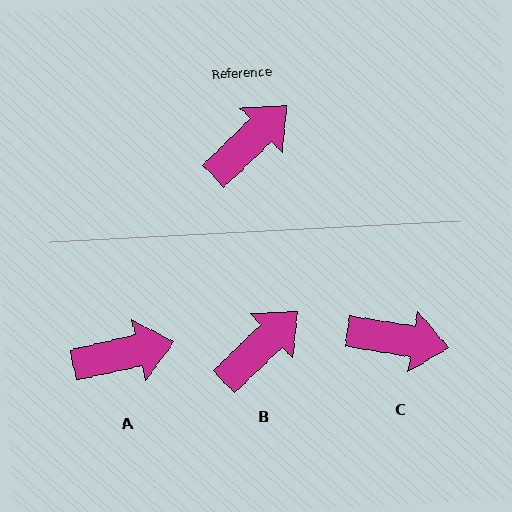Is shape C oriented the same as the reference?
No, it is off by about 53 degrees.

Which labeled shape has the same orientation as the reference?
B.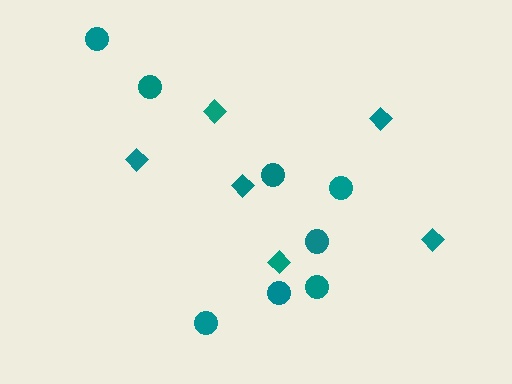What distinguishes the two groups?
There are 2 groups: one group of circles (8) and one group of diamonds (6).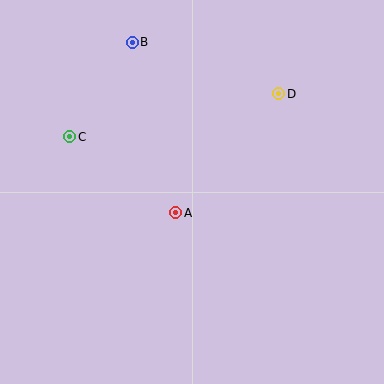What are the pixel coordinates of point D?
Point D is at (279, 94).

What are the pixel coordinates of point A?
Point A is at (176, 213).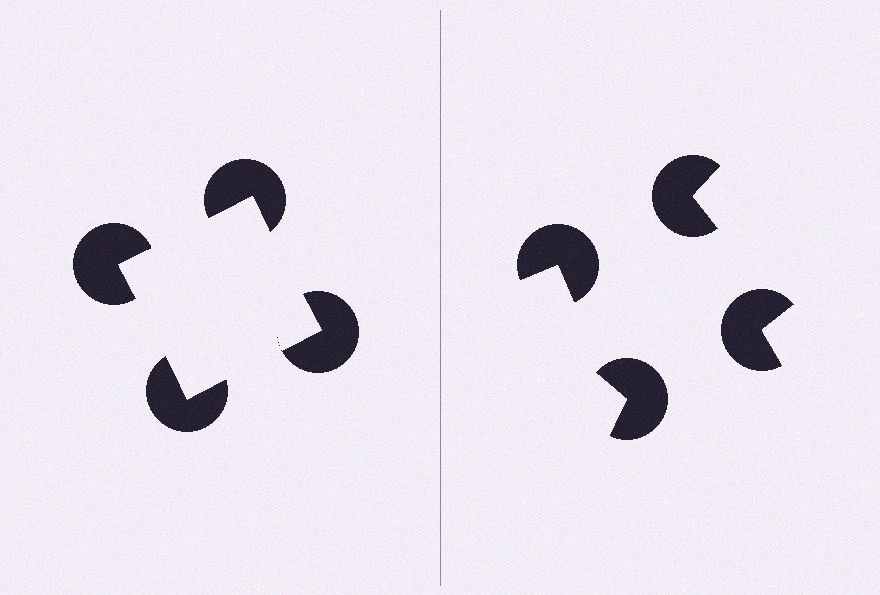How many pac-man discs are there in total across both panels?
8 — 4 on each side.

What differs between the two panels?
The pac-man discs are positioned identically on both sides; only the wedge orientations differ. On the left they align to a square; on the right they are misaligned.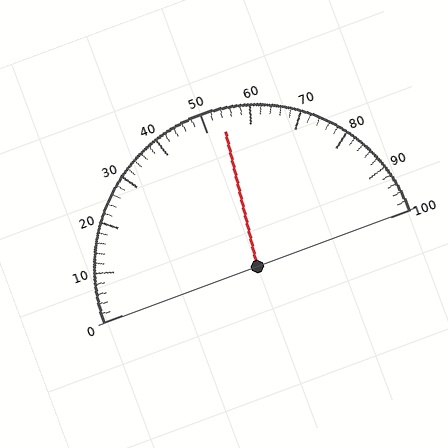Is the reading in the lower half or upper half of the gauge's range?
The reading is in the upper half of the range (0 to 100).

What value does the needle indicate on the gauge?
The needle indicates approximately 54.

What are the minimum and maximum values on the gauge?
The gauge ranges from 0 to 100.